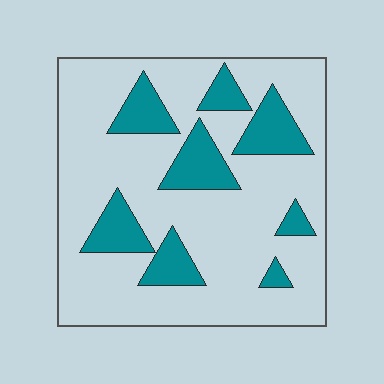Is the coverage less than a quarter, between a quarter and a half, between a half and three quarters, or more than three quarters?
Less than a quarter.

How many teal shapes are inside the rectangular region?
8.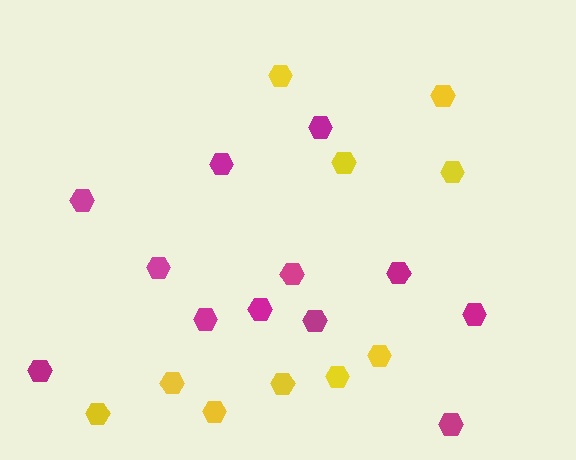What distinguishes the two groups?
There are 2 groups: one group of magenta hexagons (12) and one group of yellow hexagons (10).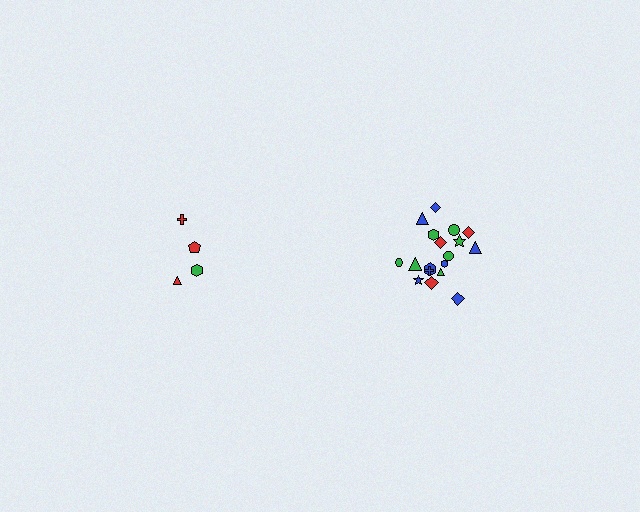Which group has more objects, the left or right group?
The right group.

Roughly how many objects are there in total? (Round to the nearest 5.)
Roughly 20 objects in total.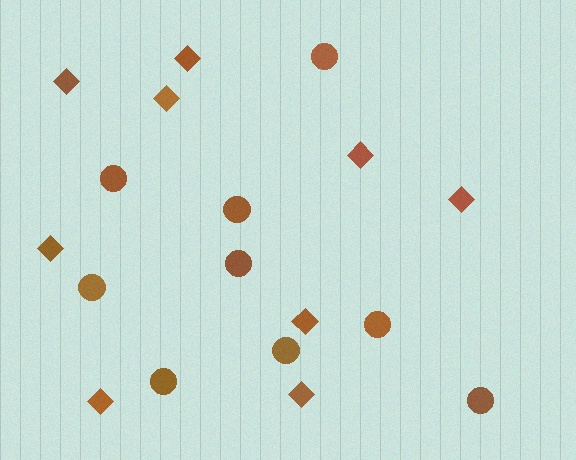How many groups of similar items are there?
There are 2 groups: one group of diamonds (9) and one group of circles (9).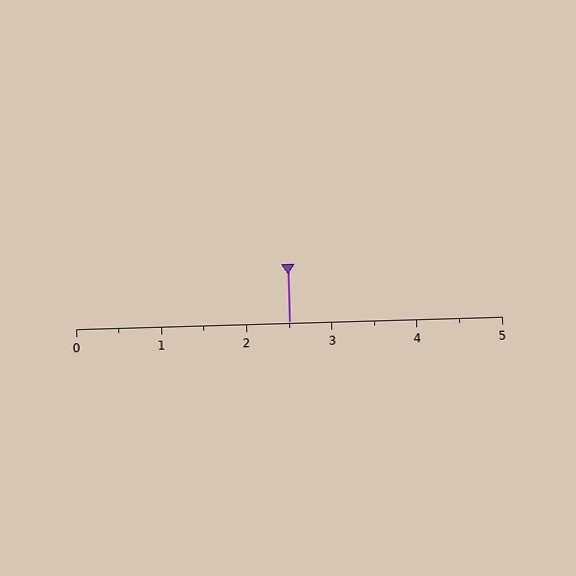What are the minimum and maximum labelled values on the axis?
The axis runs from 0 to 5.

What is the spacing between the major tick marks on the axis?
The major ticks are spaced 1 apart.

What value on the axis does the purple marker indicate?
The marker indicates approximately 2.5.